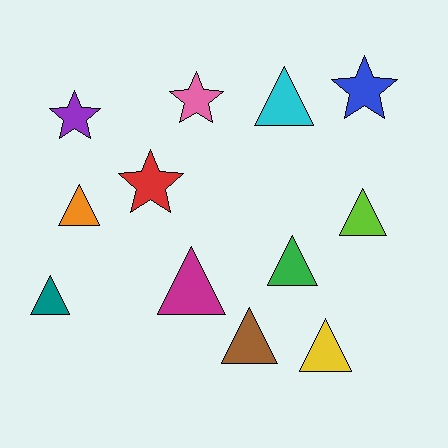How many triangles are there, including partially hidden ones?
There are 8 triangles.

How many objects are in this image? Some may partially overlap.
There are 12 objects.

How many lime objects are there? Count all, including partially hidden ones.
There is 1 lime object.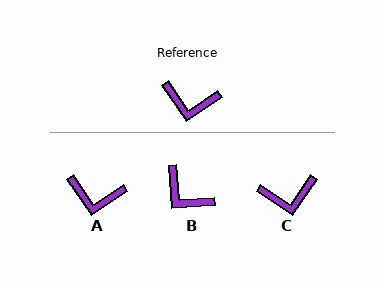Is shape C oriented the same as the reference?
No, it is off by about 22 degrees.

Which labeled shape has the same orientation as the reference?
A.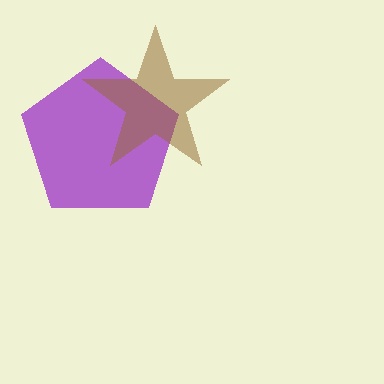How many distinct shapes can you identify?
There are 2 distinct shapes: a purple pentagon, a brown star.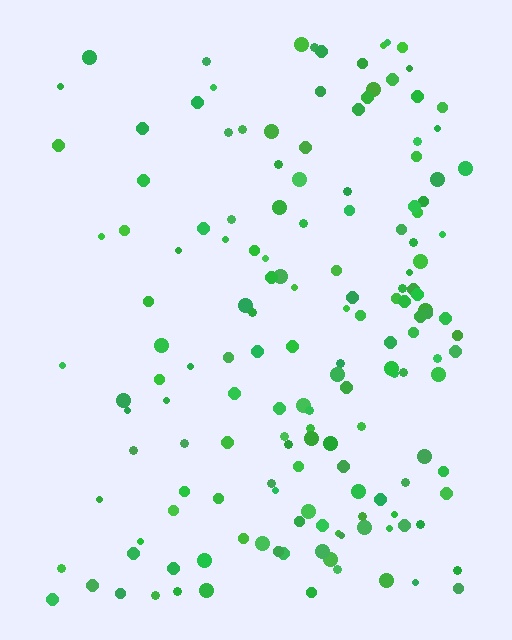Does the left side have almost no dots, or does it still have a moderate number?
Still a moderate number, just noticeably fewer than the right.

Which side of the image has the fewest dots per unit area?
The left.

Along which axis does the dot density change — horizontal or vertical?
Horizontal.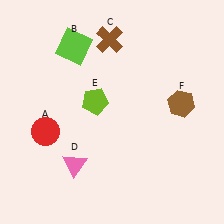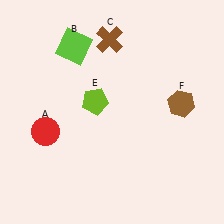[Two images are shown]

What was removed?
The pink triangle (D) was removed in Image 2.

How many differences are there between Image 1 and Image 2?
There is 1 difference between the two images.